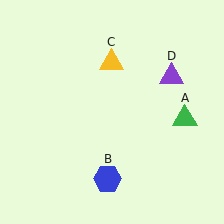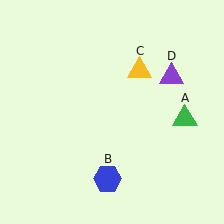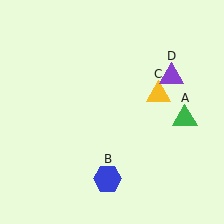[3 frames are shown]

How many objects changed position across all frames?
1 object changed position: yellow triangle (object C).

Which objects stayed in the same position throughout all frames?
Green triangle (object A) and blue hexagon (object B) and purple triangle (object D) remained stationary.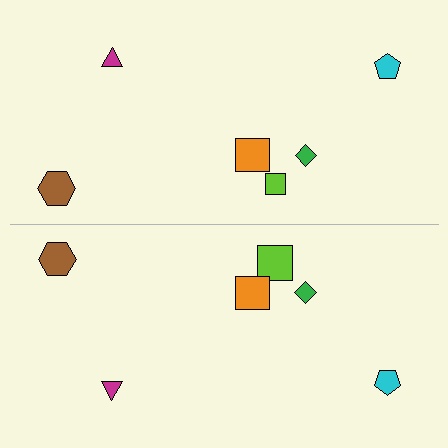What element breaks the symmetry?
The lime square on the bottom side has a different size than its mirror counterpart.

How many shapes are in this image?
There are 12 shapes in this image.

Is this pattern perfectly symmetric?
No, the pattern is not perfectly symmetric. The lime square on the bottom side has a different size than its mirror counterpart.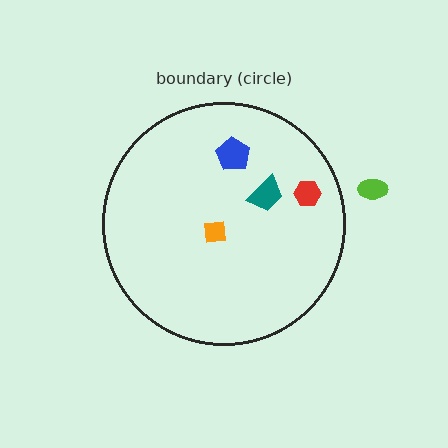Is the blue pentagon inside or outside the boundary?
Inside.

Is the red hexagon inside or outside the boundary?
Inside.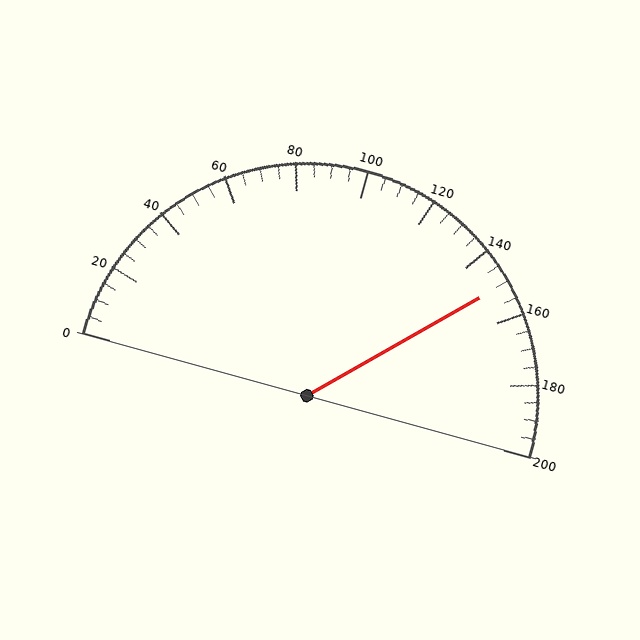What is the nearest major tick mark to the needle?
The nearest major tick mark is 160.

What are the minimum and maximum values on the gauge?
The gauge ranges from 0 to 200.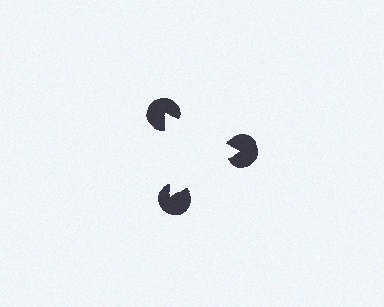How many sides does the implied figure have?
3 sides.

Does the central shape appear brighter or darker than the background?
It typically appears slightly brighter than the background, even though no actual brightness change is drawn.